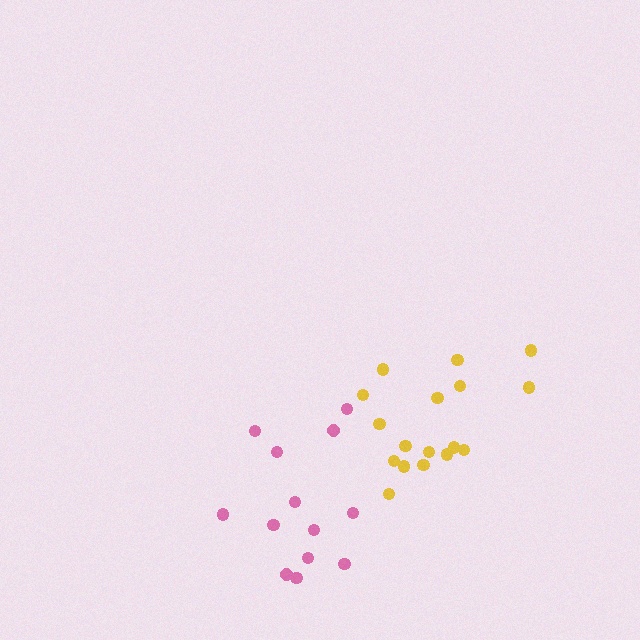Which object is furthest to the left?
The pink cluster is leftmost.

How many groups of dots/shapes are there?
There are 2 groups.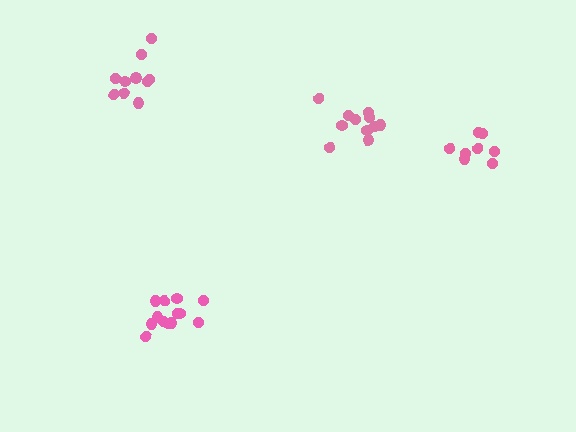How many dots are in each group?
Group 1: 8 dots, Group 2: 10 dots, Group 3: 13 dots, Group 4: 11 dots (42 total).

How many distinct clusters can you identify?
There are 4 distinct clusters.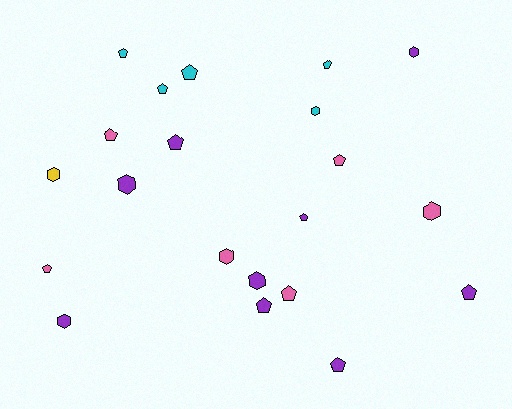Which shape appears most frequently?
Pentagon, with 13 objects.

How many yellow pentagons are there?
There are no yellow pentagons.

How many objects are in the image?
There are 21 objects.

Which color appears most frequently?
Purple, with 9 objects.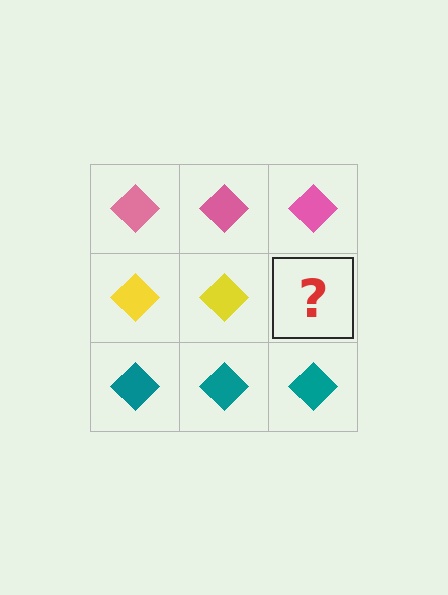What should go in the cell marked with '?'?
The missing cell should contain a yellow diamond.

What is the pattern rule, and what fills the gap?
The rule is that each row has a consistent color. The gap should be filled with a yellow diamond.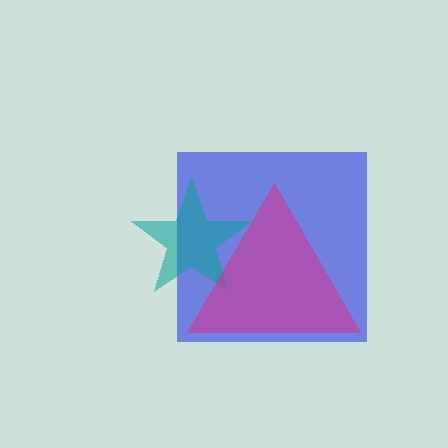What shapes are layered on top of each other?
The layered shapes are: a blue square, a teal star, a magenta triangle.